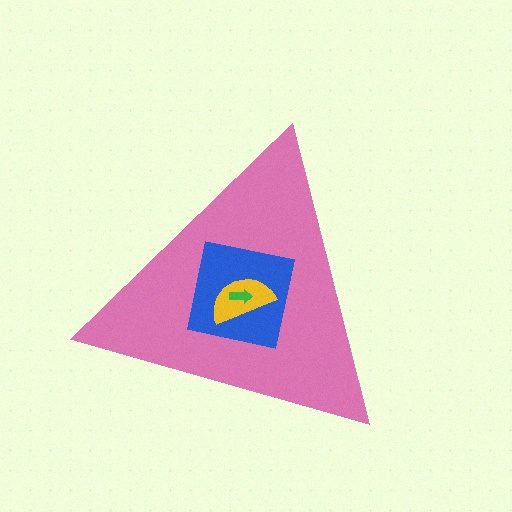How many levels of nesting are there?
4.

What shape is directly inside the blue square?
The yellow semicircle.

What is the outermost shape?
The pink triangle.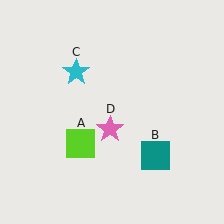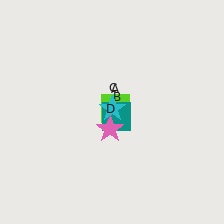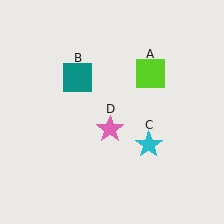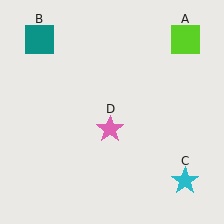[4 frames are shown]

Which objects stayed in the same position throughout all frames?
Pink star (object D) remained stationary.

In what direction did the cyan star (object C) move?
The cyan star (object C) moved down and to the right.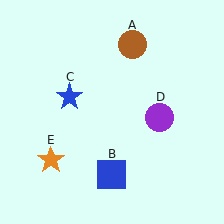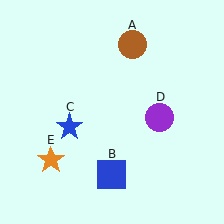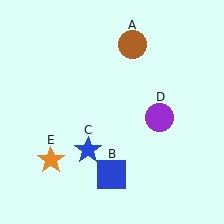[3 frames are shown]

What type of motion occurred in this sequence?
The blue star (object C) rotated counterclockwise around the center of the scene.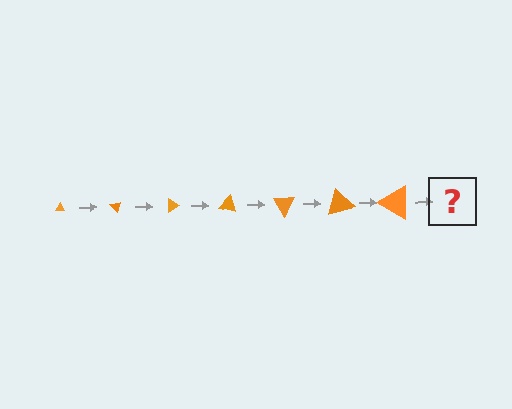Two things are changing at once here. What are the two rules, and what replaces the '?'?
The two rules are that the triangle grows larger each step and it rotates 45 degrees each step. The '?' should be a triangle, larger than the previous one and rotated 315 degrees from the start.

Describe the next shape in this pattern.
It should be a triangle, larger than the previous one and rotated 315 degrees from the start.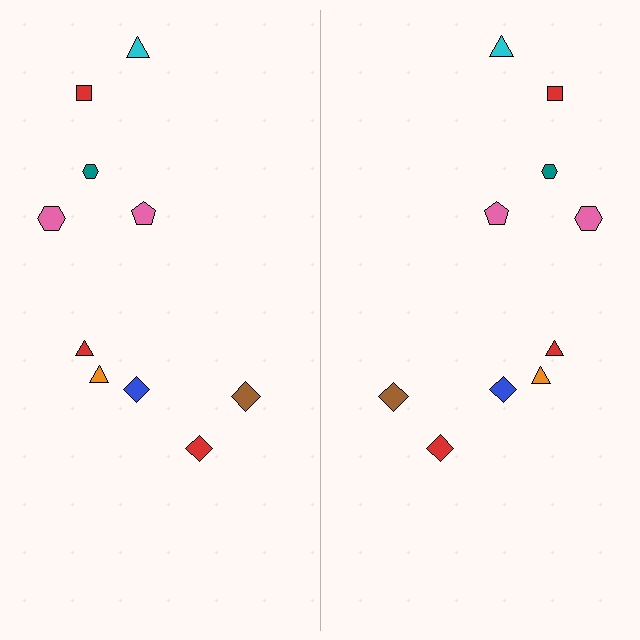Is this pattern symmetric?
Yes, this pattern has bilateral (reflection) symmetry.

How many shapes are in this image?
There are 20 shapes in this image.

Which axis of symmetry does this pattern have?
The pattern has a vertical axis of symmetry running through the center of the image.